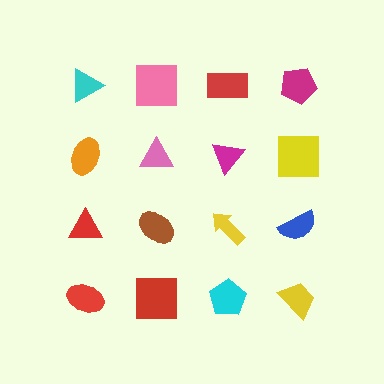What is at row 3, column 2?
A brown ellipse.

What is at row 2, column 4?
A yellow square.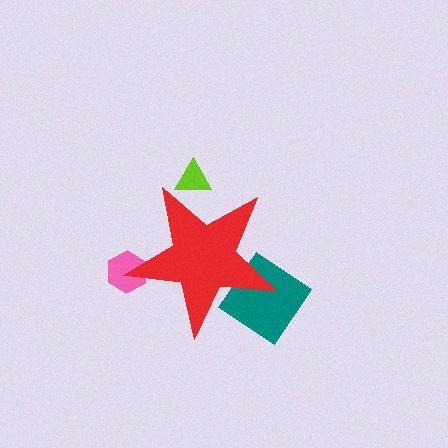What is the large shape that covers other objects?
A red star.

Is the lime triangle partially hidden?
Yes, the lime triangle is partially hidden behind the red star.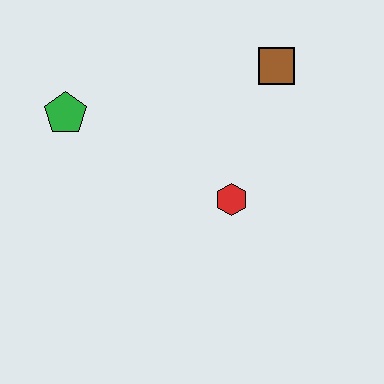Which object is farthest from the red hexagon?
The green pentagon is farthest from the red hexagon.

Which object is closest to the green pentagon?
The red hexagon is closest to the green pentagon.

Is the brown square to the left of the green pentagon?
No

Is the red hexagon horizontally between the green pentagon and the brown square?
Yes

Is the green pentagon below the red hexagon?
No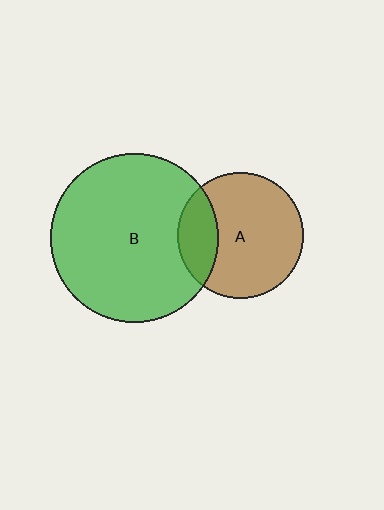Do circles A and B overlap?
Yes.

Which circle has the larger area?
Circle B (green).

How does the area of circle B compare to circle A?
Approximately 1.8 times.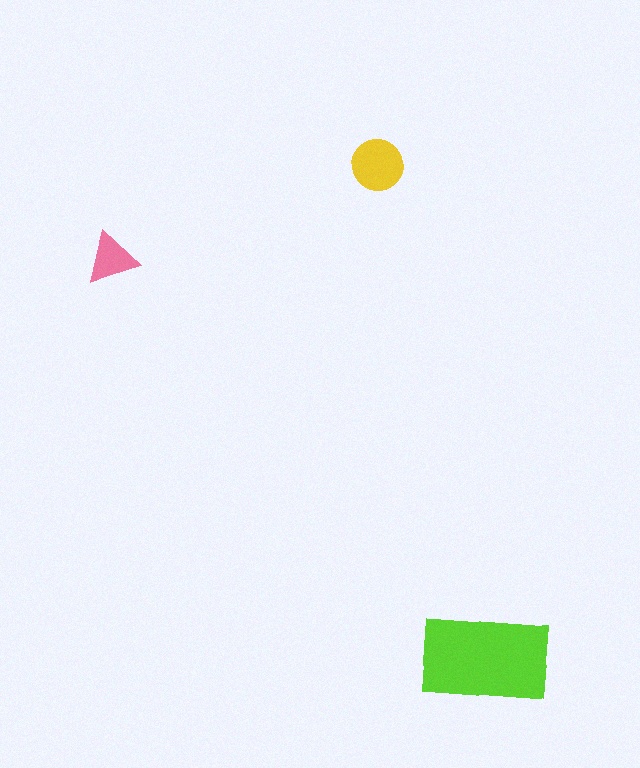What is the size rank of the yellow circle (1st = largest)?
2nd.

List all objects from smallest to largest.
The pink triangle, the yellow circle, the lime rectangle.